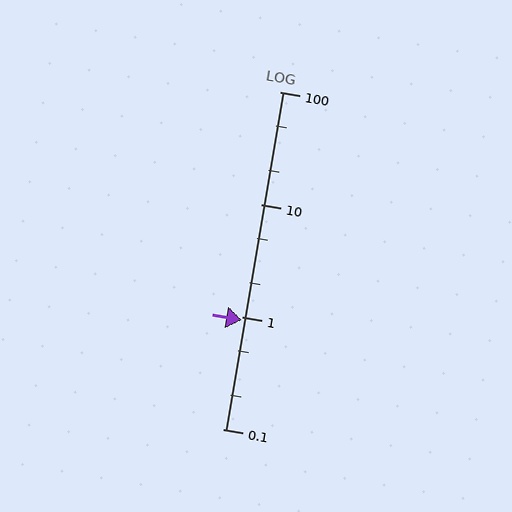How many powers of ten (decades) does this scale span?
The scale spans 3 decades, from 0.1 to 100.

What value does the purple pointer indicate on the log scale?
The pointer indicates approximately 0.94.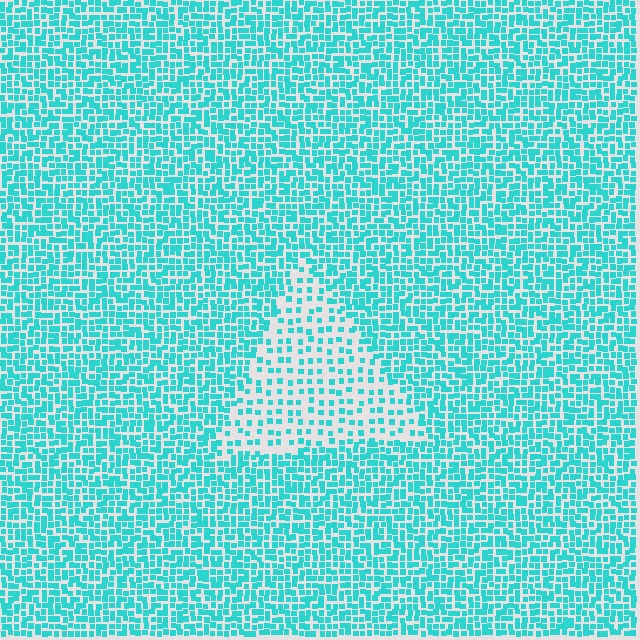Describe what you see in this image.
The image contains small cyan elements arranged at two different densities. A triangle-shaped region is visible where the elements are less densely packed than the surrounding area.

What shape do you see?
I see a triangle.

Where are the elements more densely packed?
The elements are more densely packed outside the triangle boundary.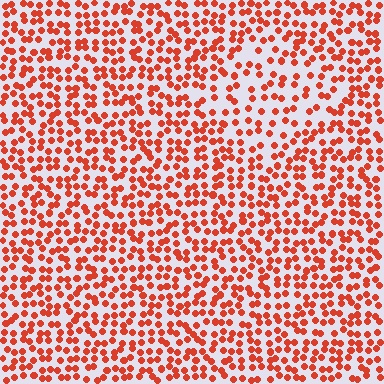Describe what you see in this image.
The image contains small red elements arranged at two different densities. A diamond-shaped region is visible where the elements are less densely packed than the surrounding area.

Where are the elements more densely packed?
The elements are more densely packed outside the diamond boundary.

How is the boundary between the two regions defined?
The boundary is defined by a change in element density (approximately 1.6x ratio). All elements are the same color, size, and shape.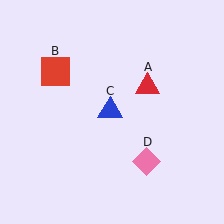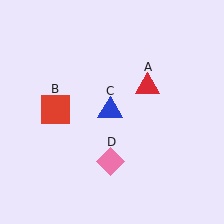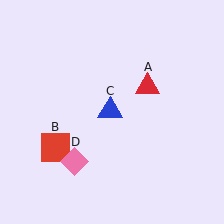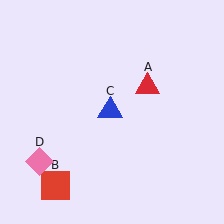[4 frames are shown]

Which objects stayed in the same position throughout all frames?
Red triangle (object A) and blue triangle (object C) remained stationary.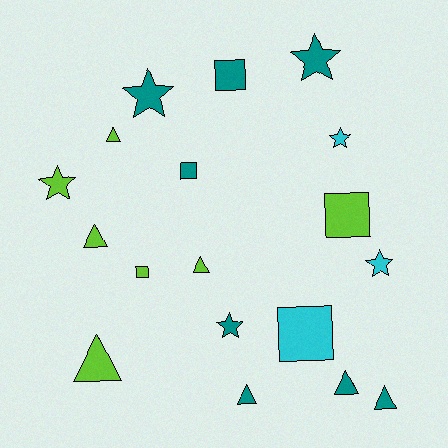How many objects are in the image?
There are 18 objects.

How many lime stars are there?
There is 1 lime star.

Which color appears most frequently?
Teal, with 8 objects.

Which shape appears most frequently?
Triangle, with 7 objects.